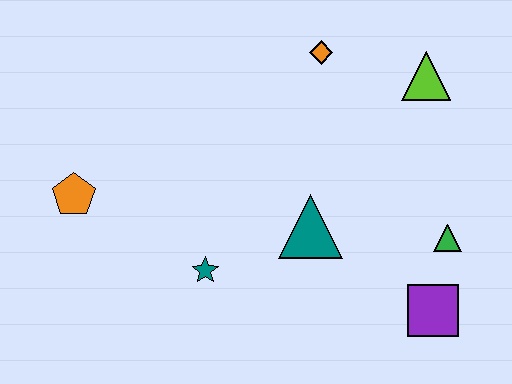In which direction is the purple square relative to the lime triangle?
The purple square is below the lime triangle.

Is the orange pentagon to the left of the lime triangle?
Yes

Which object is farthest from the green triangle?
The orange pentagon is farthest from the green triangle.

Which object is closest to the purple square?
The green triangle is closest to the purple square.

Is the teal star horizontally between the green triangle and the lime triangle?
No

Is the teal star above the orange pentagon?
No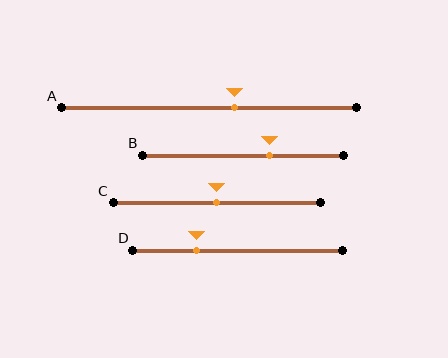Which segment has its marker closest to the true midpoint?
Segment C has its marker closest to the true midpoint.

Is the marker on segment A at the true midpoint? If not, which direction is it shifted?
No, the marker on segment A is shifted to the right by about 8% of the segment length.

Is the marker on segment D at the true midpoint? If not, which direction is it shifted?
No, the marker on segment D is shifted to the left by about 20% of the segment length.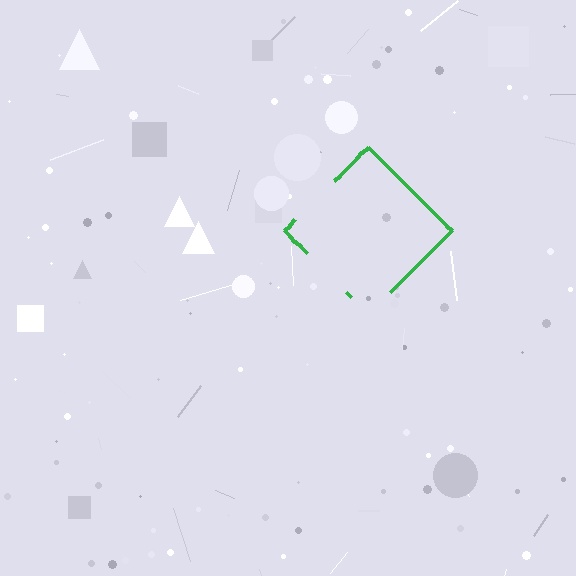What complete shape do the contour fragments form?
The contour fragments form a diamond.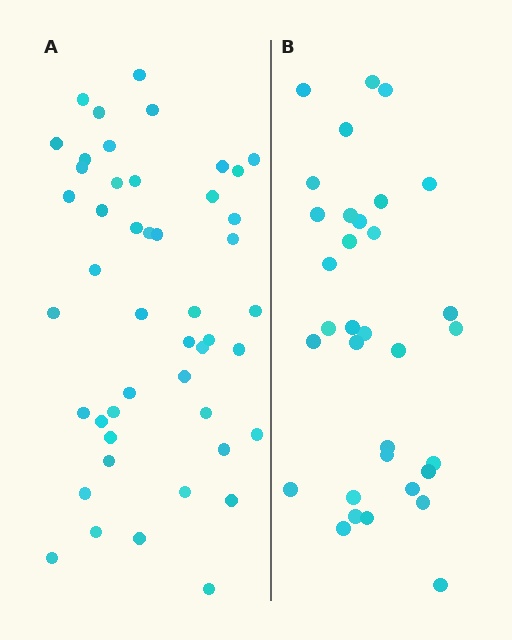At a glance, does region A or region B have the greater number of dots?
Region A (the left region) has more dots.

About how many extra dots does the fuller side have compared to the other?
Region A has approximately 15 more dots than region B.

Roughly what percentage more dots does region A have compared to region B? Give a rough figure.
About 40% more.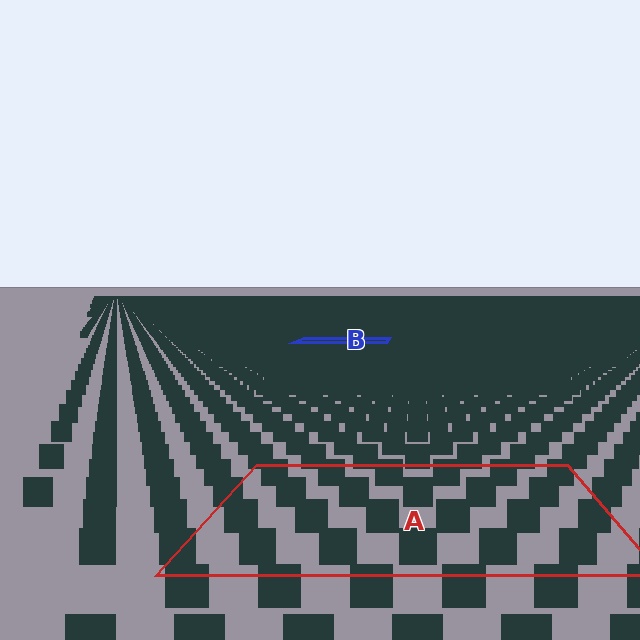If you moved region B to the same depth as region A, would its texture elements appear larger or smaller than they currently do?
They would appear larger. At a closer depth, the same texture elements are projected at a bigger on-screen size.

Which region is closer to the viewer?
Region A is closer. The texture elements there are larger and more spread out.